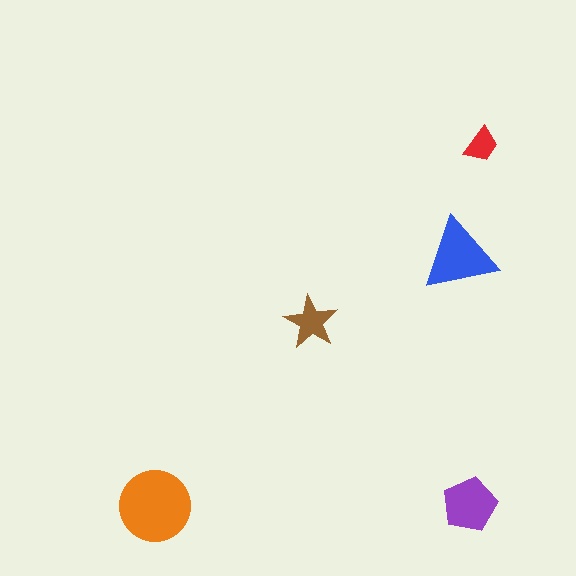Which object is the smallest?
The red trapezoid.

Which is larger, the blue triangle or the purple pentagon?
The blue triangle.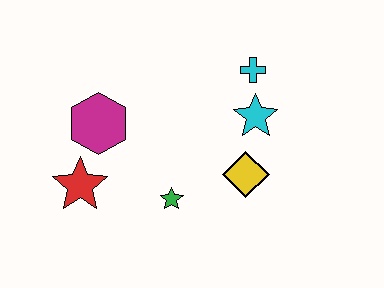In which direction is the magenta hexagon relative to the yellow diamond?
The magenta hexagon is to the left of the yellow diamond.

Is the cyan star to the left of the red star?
No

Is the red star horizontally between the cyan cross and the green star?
No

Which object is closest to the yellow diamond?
The cyan star is closest to the yellow diamond.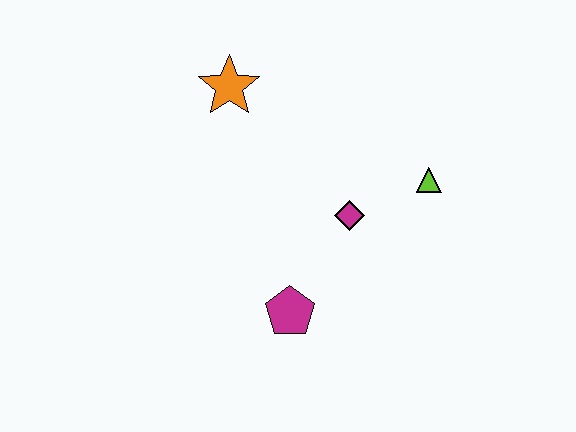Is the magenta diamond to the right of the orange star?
Yes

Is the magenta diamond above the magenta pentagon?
Yes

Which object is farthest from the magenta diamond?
The orange star is farthest from the magenta diamond.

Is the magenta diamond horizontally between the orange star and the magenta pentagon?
No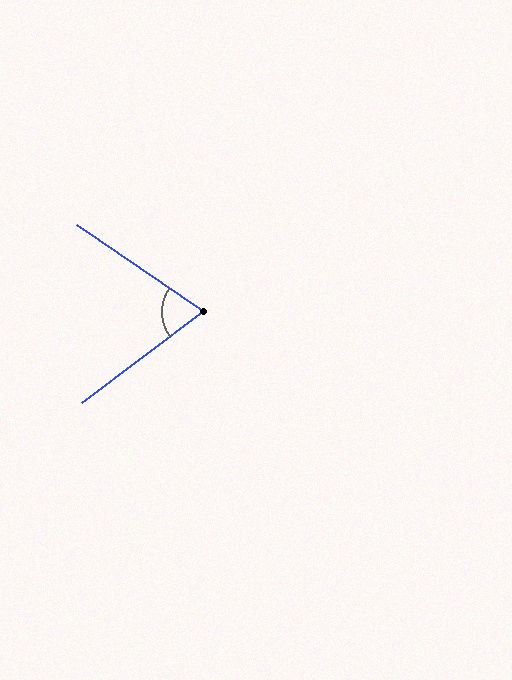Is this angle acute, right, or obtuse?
It is acute.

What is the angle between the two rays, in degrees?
Approximately 72 degrees.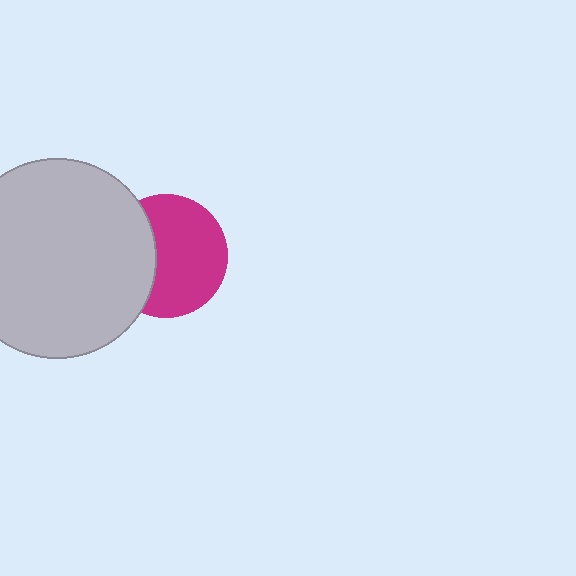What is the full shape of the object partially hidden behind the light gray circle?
The partially hidden object is a magenta circle.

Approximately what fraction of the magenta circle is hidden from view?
Roughly 35% of the magenta circle is hidden behind the light gray circle.